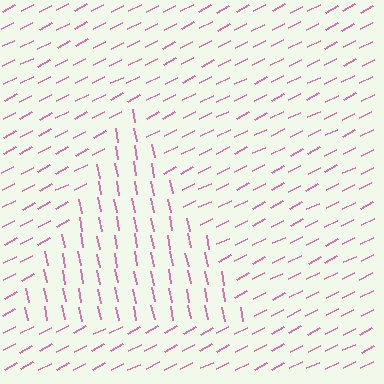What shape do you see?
I see a triangle.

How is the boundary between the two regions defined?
The boundary is defined purely by a change in line orientation (approximately 74 degrees difference). All lines are the same color and thickness.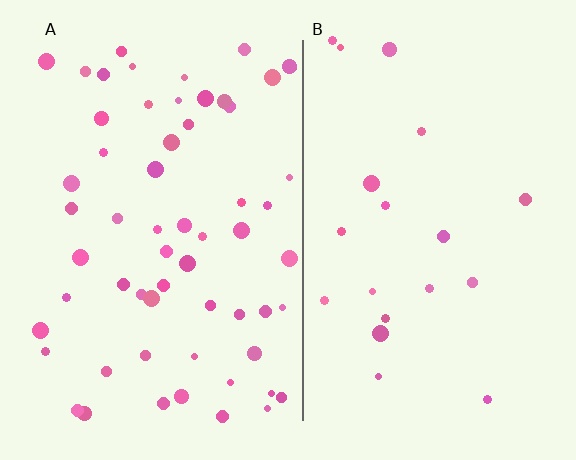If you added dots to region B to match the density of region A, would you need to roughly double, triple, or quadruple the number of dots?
Approximately triple.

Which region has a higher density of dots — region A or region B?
A (the left).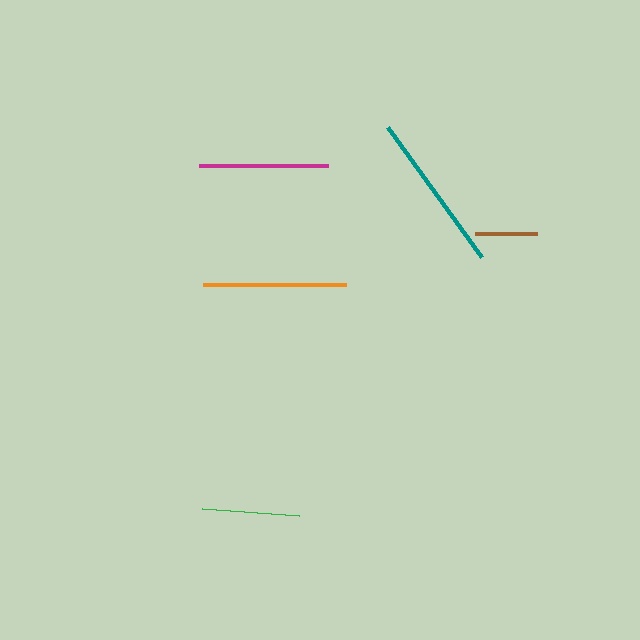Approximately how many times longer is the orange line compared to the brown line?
The orange line is approximately 2.3 times the length of the brown line.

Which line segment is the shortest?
The brown line is the shortest at approximately 62 pixels.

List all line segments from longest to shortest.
From longest to shortest: teal, orange, magenta, green, brown.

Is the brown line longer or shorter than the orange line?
The orange line is longer than the brown line.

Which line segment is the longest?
The teal line is the longest at approximately 161 pixels.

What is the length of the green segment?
The green segment is approximately 97 pixels long.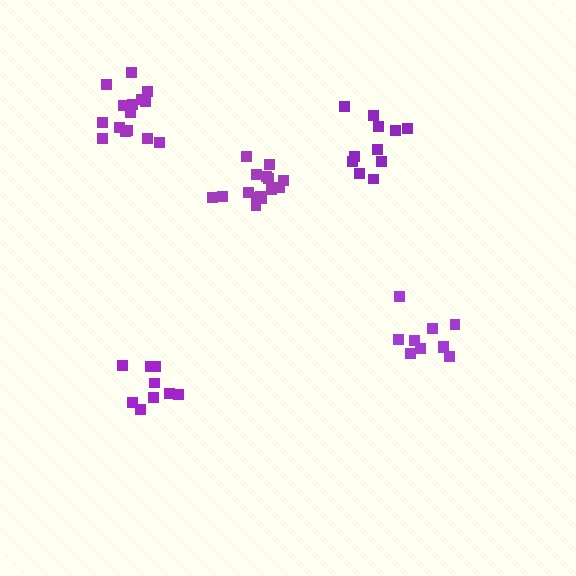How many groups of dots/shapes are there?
There are 5 groups.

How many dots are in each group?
Group 1: 15 dots, Group 2: 10 dots, Group 3: 9 dots, Group 4: 15 dots, Group 5: 11 dots (60 total).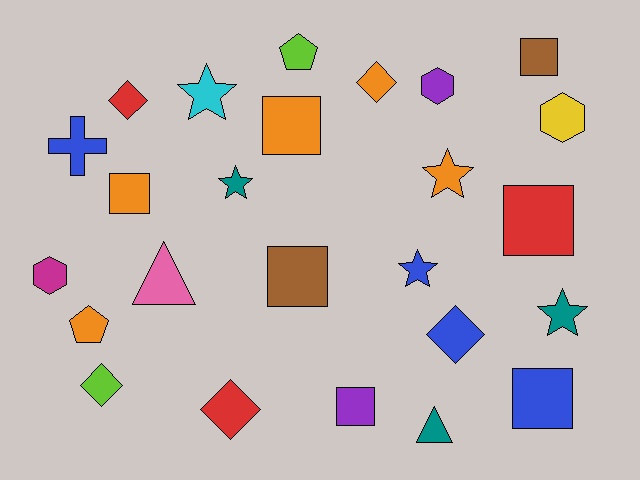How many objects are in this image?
There are 25 objects.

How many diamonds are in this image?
There are 5 diamonds.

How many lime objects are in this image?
There are 2 lime objects.